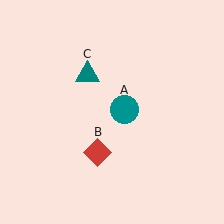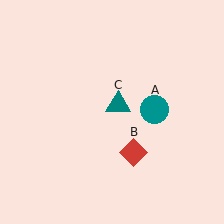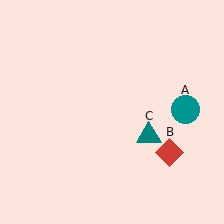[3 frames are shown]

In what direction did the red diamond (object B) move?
The red diamond (object B) moved right.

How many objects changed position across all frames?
3 objects changed position: teal circle (object A), red diamond (object B), teal triangle (object C).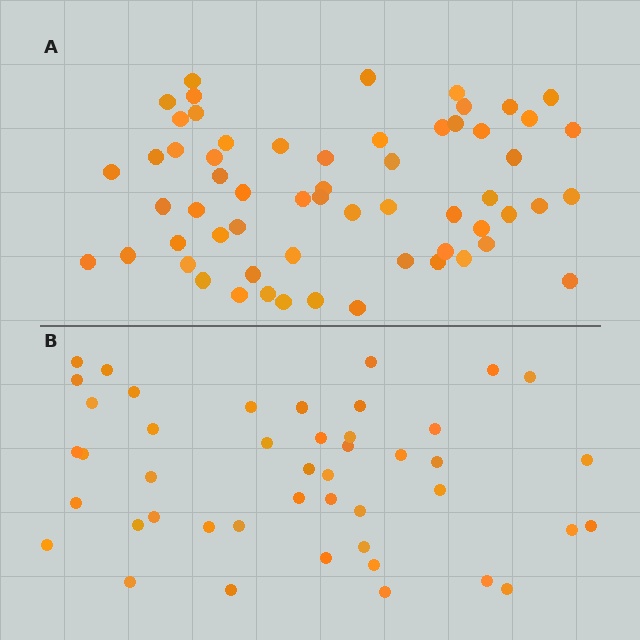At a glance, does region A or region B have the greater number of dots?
Region A (the top region) has more dots.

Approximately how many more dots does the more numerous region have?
Region A has approximately 15 more dots than region B.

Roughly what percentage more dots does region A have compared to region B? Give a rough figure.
About 35% more.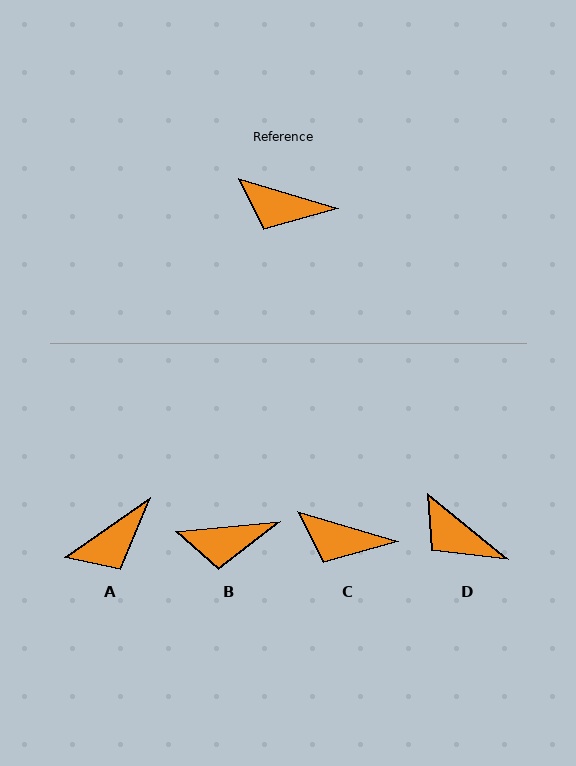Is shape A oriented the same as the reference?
No, it is off by about 51 degrees.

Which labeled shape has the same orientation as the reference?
C.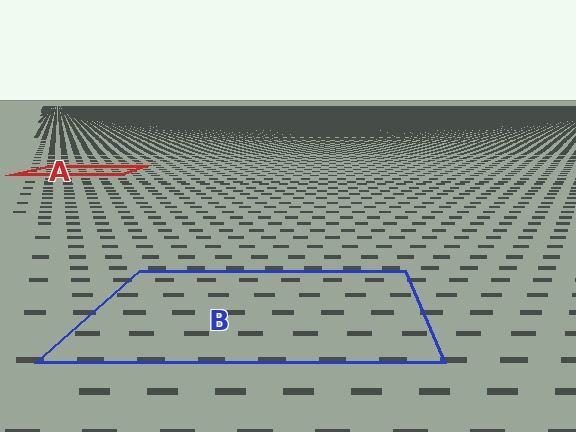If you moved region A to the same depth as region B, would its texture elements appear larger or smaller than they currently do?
They would appear larger. At a closer depth, the same texture elements are projected at a bigger on-screen size.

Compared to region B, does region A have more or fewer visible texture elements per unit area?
Region A has more texture elements per unit area — they are packed more densely because it is farther away.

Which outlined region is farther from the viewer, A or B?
Region A is farther from the viewer — the texture elements inside it appear smaller and more densely packed.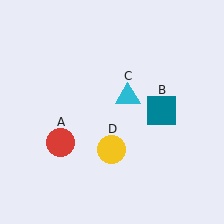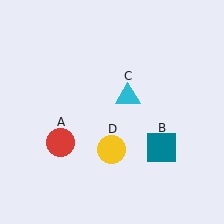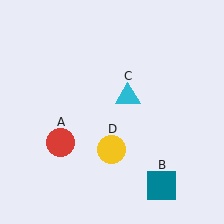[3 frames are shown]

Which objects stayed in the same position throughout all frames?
Red circle (object A) and cyan triangle (object C) and yellow circle (object D) remained stationary.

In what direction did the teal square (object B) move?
The teal square (object B) moved down.